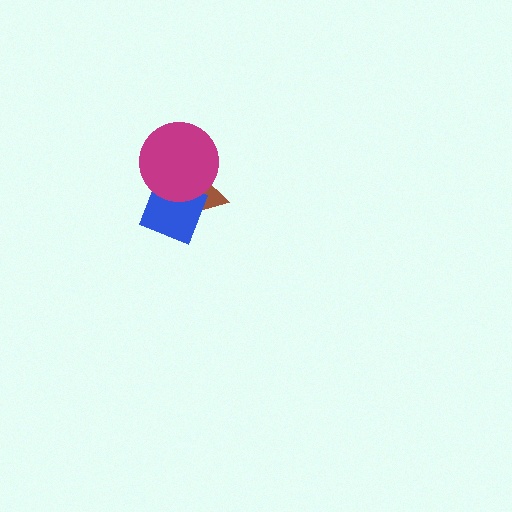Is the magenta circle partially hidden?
No, no other shape covers it.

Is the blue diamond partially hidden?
Yes, it is partially covered by another shape.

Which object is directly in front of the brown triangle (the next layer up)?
The blue diamond is directly in front of the brown triangle.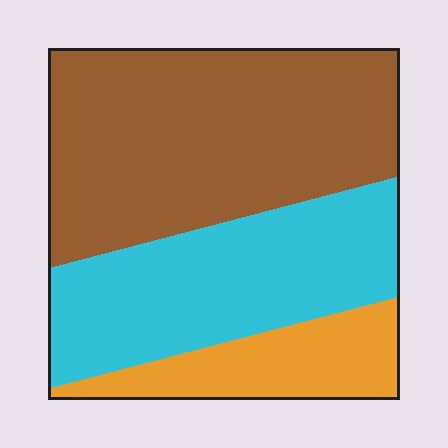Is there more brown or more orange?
Brown.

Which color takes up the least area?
Orange, at roughly 15%.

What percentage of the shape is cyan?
Cyan takes up about one third (1/3) of the shape.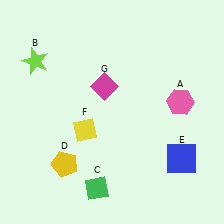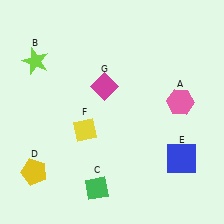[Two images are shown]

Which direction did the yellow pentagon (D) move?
The yellow pentagon (D) moved left.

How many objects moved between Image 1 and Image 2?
1 object moved between the two images.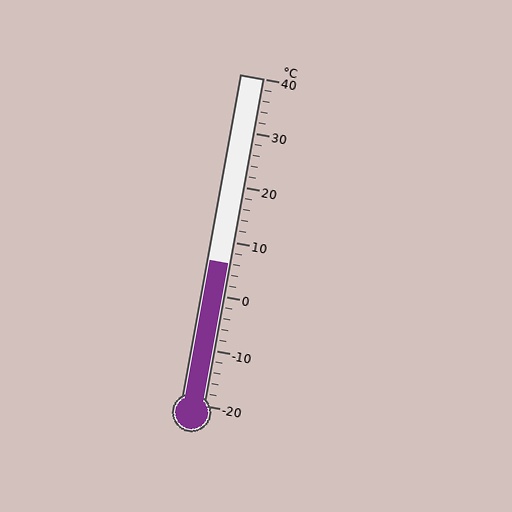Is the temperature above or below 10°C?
The temperature is below 10°C.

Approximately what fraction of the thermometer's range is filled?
The thermometer is filled to approximately 45% of its range.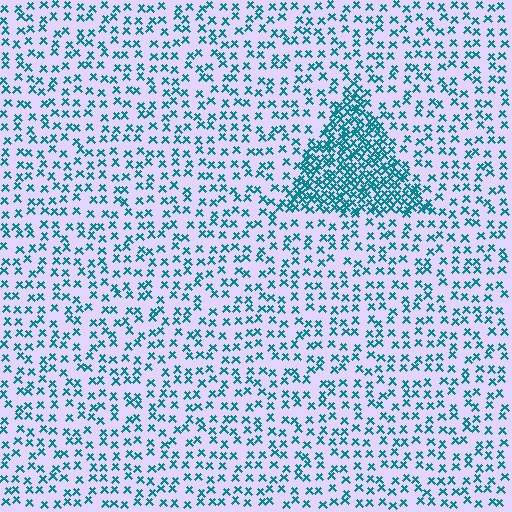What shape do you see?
I see a triangle.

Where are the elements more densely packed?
The elements are more densely packed inside the triangle boundary.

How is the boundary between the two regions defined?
The boundary is defined by a change in element density (approximately 2.7x ratio). All elements are the same color, size, and shape.